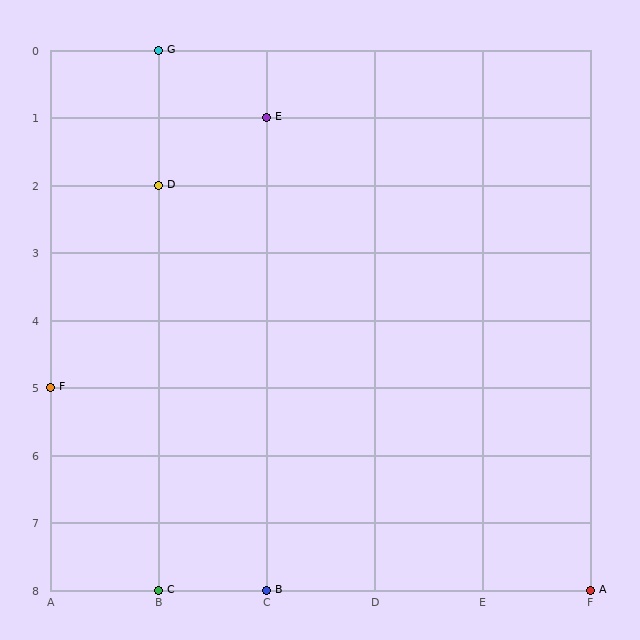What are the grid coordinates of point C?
Point C is at grid coordinates (B, 8).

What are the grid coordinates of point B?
Point B is at grid coordinates (C, 8).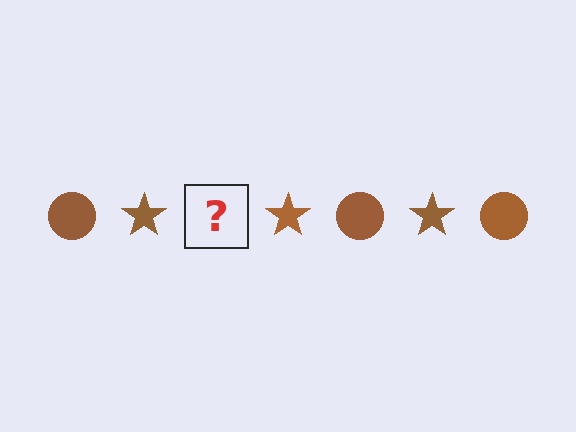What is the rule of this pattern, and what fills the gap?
The rule is that the pattern cycles through circle, star shapes in brown. The gap should be filled with a brown circle.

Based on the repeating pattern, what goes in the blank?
The blank should be a brown circle.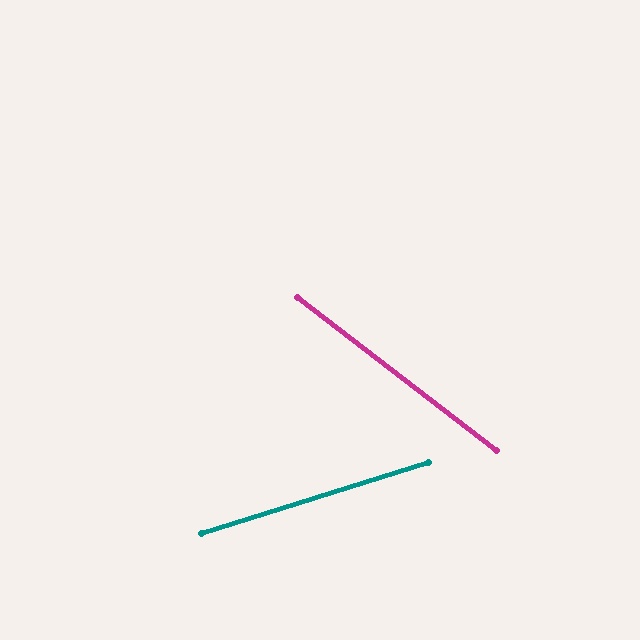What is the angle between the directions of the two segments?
Approximately 55 degrees.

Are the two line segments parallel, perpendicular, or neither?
Neither parallel nor perpendicular — they differ by about 55°.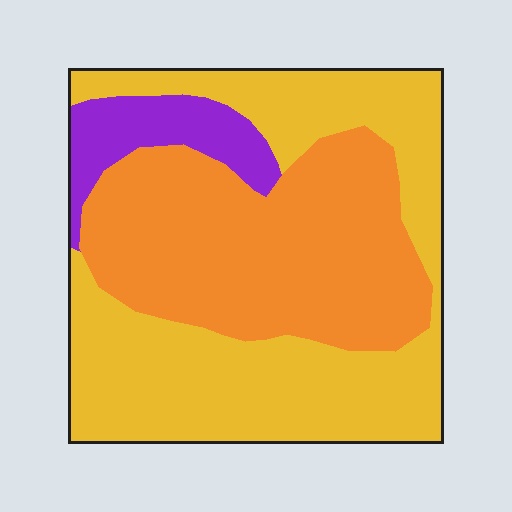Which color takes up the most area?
Yellow, at roughly 50%.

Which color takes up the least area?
Purple, at roughly 10%.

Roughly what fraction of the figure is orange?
Orange covers about 40% of the figure.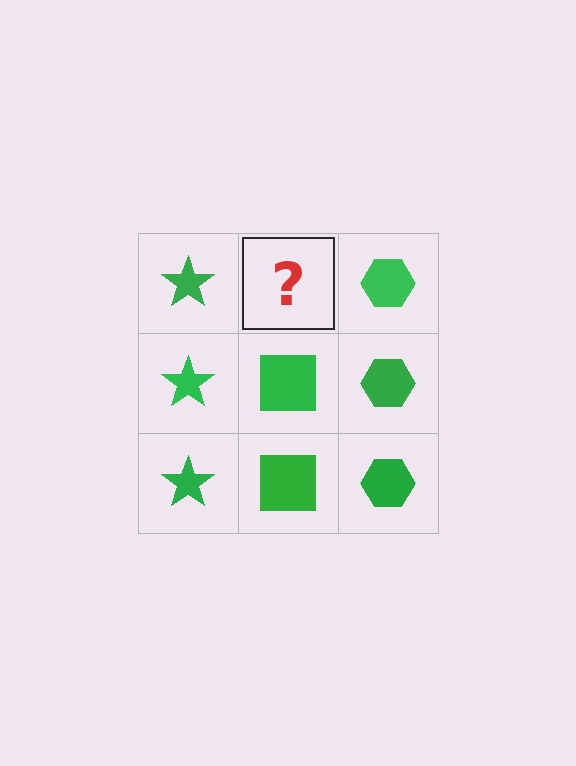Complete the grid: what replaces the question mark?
The question mark should be replaced with a green square.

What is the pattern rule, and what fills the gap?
The rule is that each column has a consistent shape. The gap should be filled with a green square.